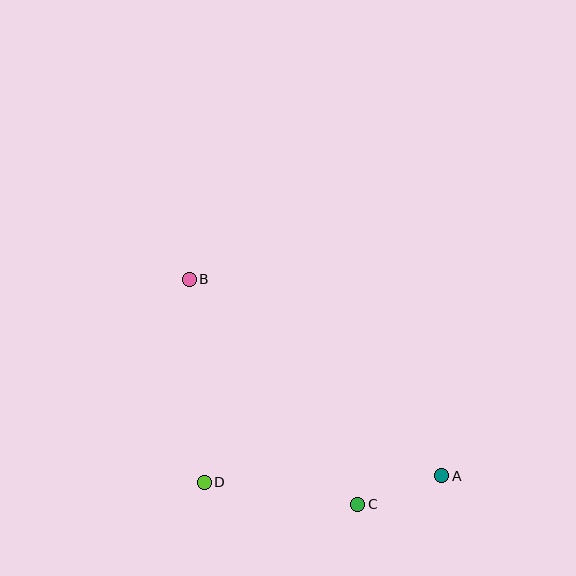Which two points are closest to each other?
Points A and C are closest to each other.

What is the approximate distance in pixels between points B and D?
The distance between B and D is approximately 203 pixels.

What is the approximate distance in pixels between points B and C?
The distance between B and C is approximately 281 pixels.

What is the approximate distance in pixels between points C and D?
The distance between C and D is approximately 155 pixels.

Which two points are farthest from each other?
Points A and B are farthest from each other.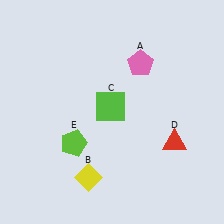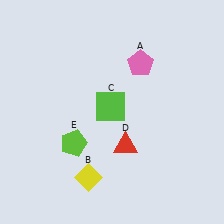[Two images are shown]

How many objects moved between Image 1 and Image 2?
1 object moved between the two images.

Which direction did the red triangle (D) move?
The red triangle (D) moved left.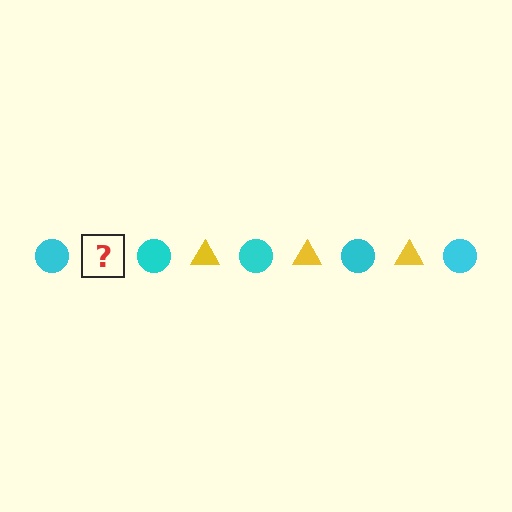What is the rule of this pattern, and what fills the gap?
The rule is that the pattern alternates between cyan circle and yellow triangle. The gap should be filled with a yellow triangle.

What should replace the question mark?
The question mark should be replaced with a yellow triangle.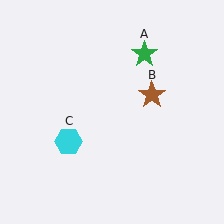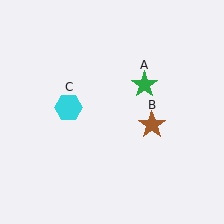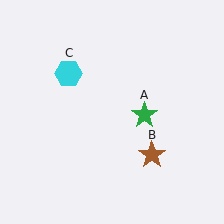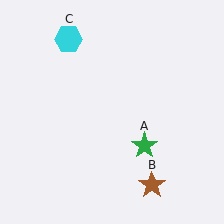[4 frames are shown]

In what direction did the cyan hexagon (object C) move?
The cyan hexagon (object C) moved up.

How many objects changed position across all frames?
3 objects changed position: green star (object A), brown star (object B), cyan hexagon (object C).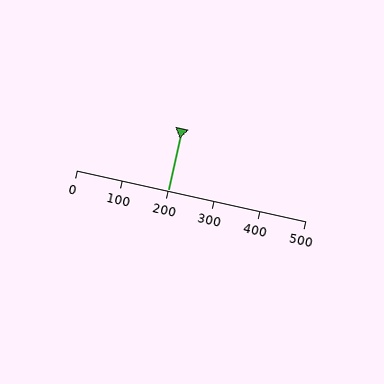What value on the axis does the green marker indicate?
The marker indicates approximately 200.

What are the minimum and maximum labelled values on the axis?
The axis runs from 0 to 500.